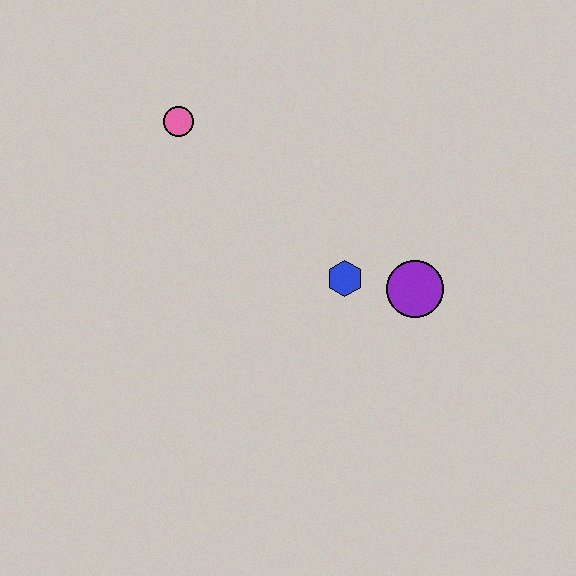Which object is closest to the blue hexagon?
The purple circle is closest to the blue hexagon.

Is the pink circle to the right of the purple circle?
No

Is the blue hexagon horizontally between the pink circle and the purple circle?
Yes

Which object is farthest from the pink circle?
The purple circle is farthest from the pink circle.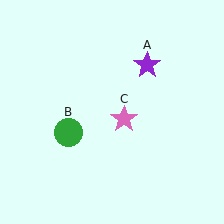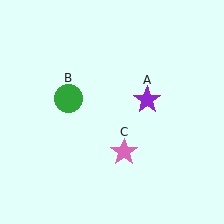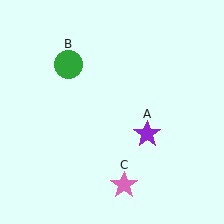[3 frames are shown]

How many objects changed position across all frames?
3 objects changed position: purple star (object A), green circle (object B), pink star (object C).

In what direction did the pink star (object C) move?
The pink star (object C) moved down.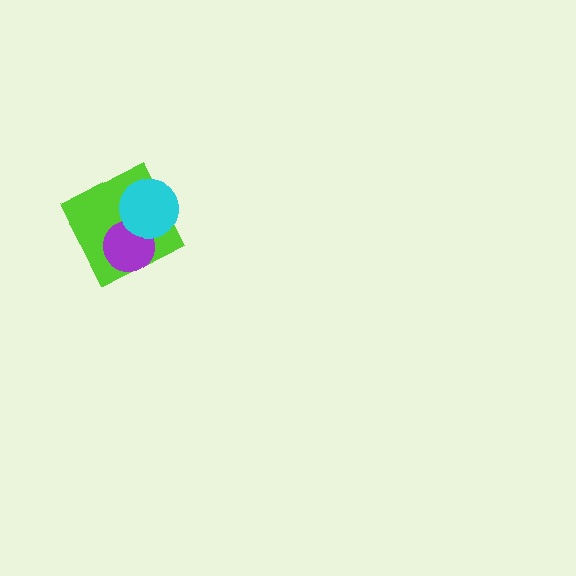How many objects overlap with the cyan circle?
2 objects overlap with the cyan circle.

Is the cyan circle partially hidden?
No, no other shape covers it.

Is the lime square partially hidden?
Yes, it is partially covered by another shape.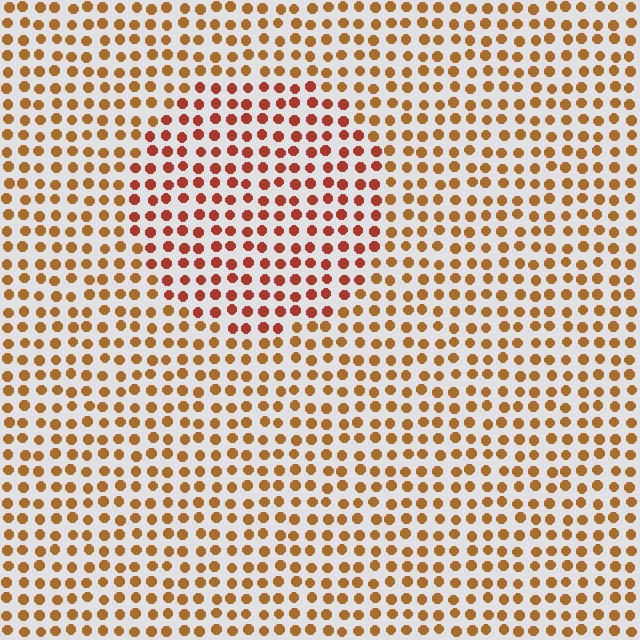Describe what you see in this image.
The image is filled with small brown elements in a uniform arrangement. A circle-shaped region is visible where the elements are tinted to a slightly different hue, forming a subtle color boundary.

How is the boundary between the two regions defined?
The boundary is defined purely by a slight shift in hue (about 26 degrees). Spacing, size, and orientation are identical on both sides.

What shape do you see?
I see a circle.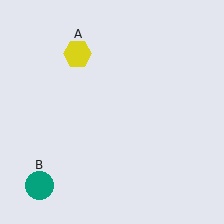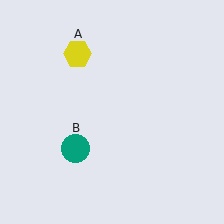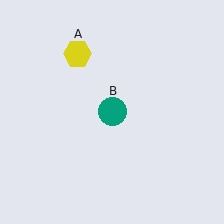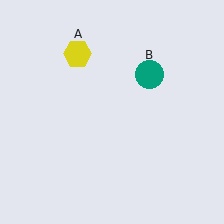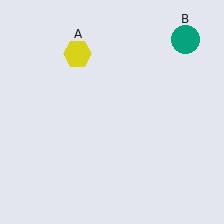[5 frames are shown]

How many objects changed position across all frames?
1 object changed position: teal circle (object B).